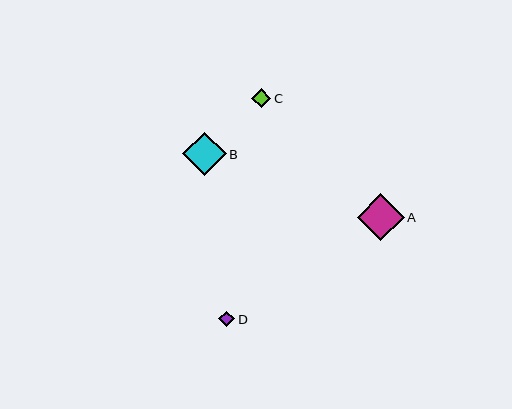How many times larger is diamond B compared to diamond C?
Diamond B is approximately 2.3 times the size of diamond C.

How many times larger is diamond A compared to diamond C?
Diamond A is approximately 2.5 times the size of diamond C.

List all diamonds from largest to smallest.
From largest to smallest: A, B, C, D.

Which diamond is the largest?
Diamond A is the largest with a size of approximately 47 pixels.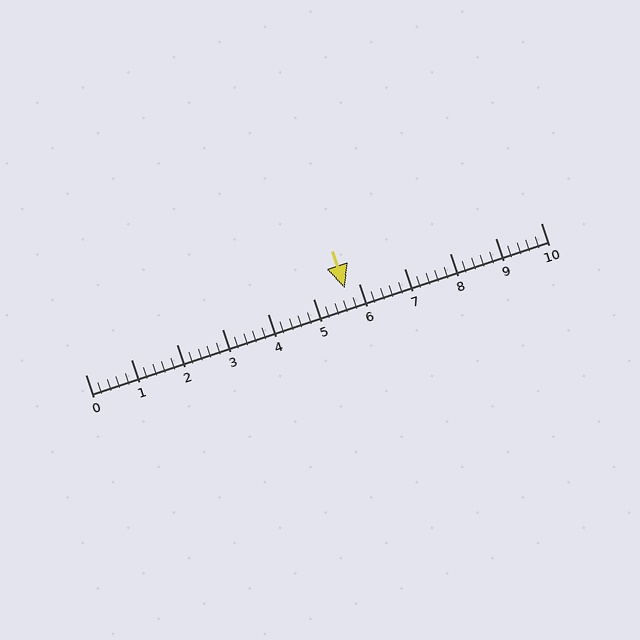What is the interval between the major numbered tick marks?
The major tick marks are spaced 1 units apart.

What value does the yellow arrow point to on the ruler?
The yellow arrow points to approximately 5.7.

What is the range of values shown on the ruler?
The ruler shows values from 0 to 10.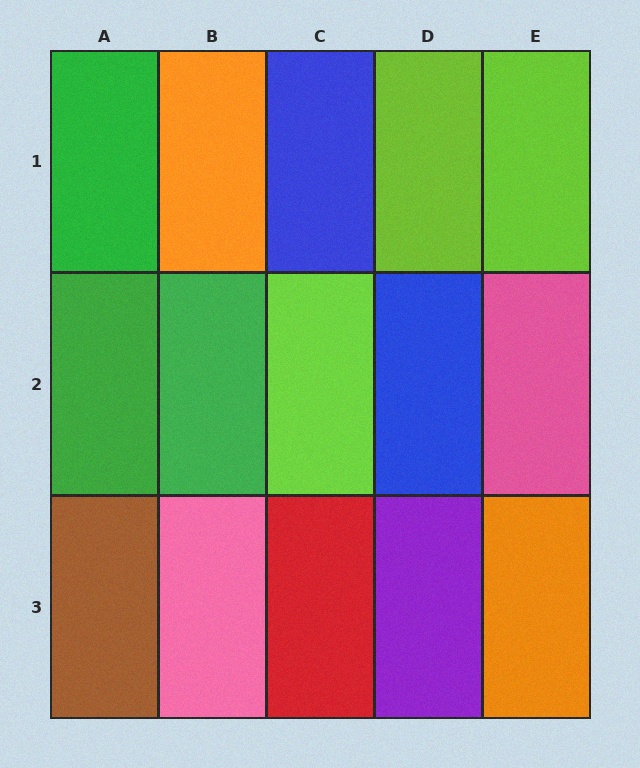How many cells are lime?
3 cells are lime.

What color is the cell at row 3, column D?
Purple.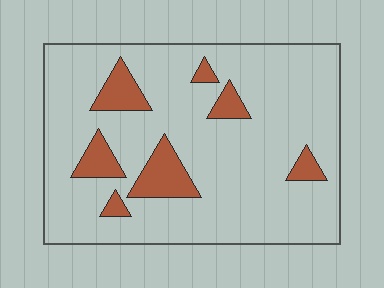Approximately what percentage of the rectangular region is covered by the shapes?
Approximately 15%.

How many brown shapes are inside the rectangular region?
7.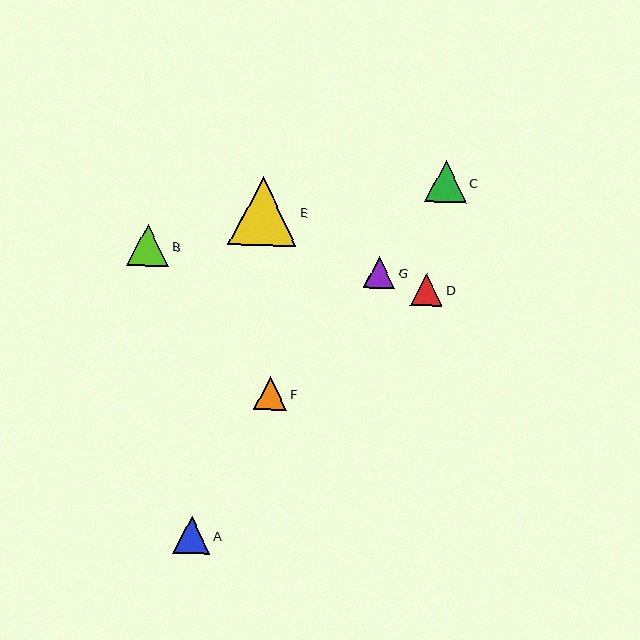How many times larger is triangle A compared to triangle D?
Triangle A is approximately 1.2 times the size of triangle D.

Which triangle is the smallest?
Triangle G is the smallest with a size of approximately 31 pixels.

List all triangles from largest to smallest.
From largest to smallest: E, C, B, A, F, D, G.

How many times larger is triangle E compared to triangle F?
Triangle E is approximately 2.1 times the size of triangle F.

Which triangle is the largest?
Triangle E is the largest with a size of approximately 68 pixels.